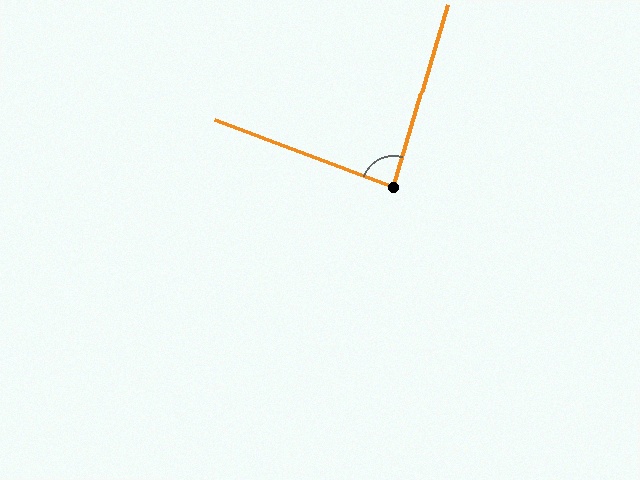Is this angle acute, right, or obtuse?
It is approximately a right angle.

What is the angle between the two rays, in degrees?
Approximately 86 degrees.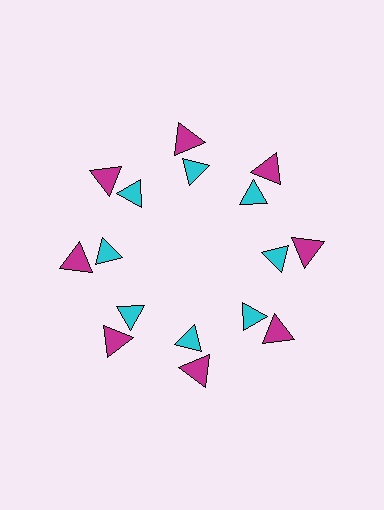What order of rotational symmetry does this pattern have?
This pattern has 8-fold rotational symmetry.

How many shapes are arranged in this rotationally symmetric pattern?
There are 16 shapes, arranged in 8 groups of 2.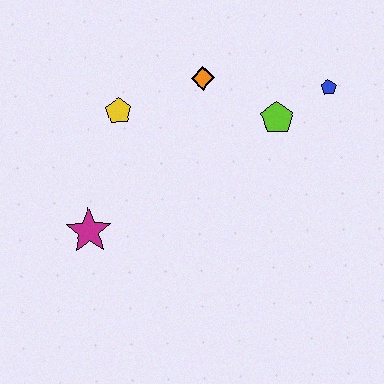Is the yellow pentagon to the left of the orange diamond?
Yes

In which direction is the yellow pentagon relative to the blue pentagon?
The yellow pentagon is to the left of the blue pentagon.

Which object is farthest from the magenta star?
The blue pentagon is farthest from the magenta star.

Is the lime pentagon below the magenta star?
No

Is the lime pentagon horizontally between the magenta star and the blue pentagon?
Yes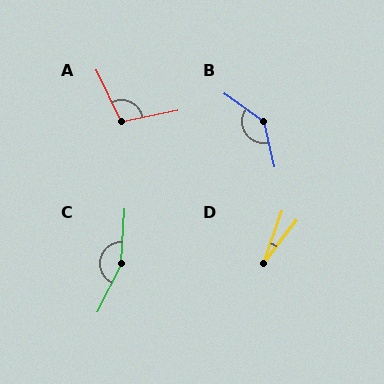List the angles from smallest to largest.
D (18°), A (104°), B (138°), C (157°).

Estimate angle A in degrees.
Approximately 104 degrees.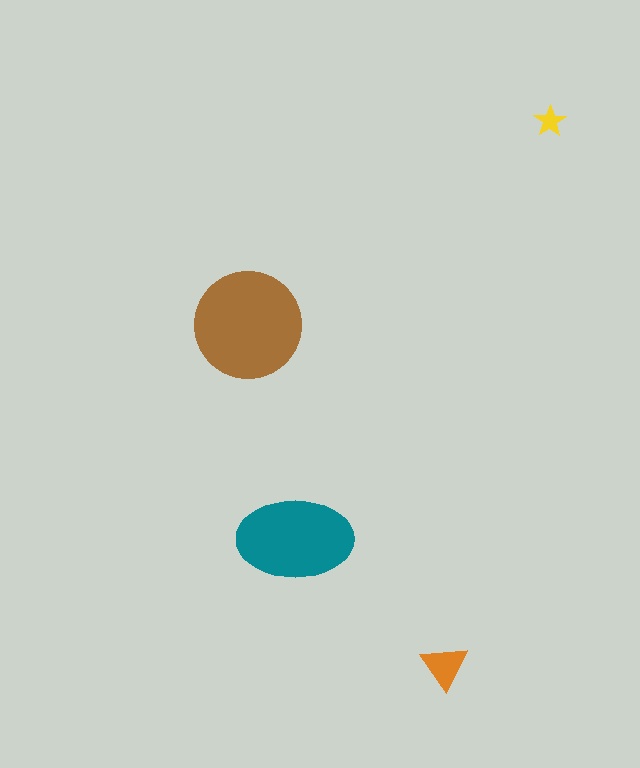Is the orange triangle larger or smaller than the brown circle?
Smaller.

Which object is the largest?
The brown circle.